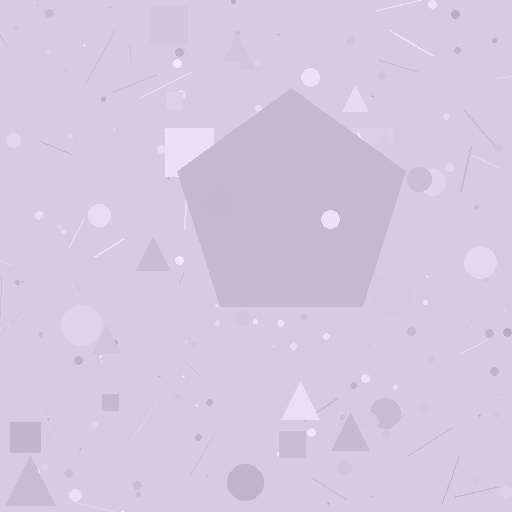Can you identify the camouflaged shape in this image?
The camouflaged shape is a pentagon.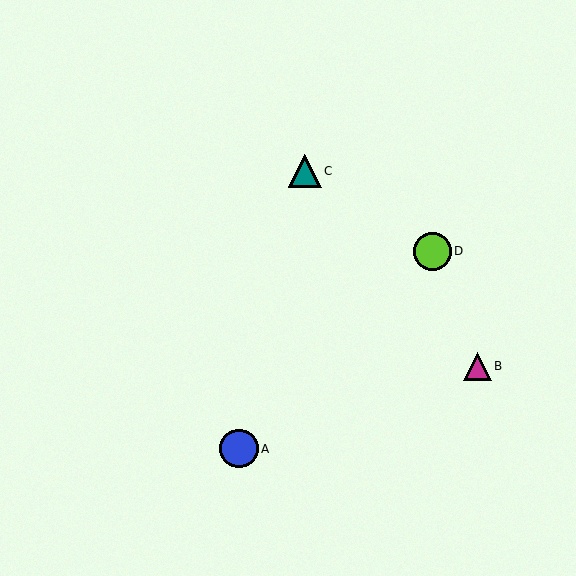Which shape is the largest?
The blue circle (labeled A) is the largest.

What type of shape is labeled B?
Shape B is a magenta triangle.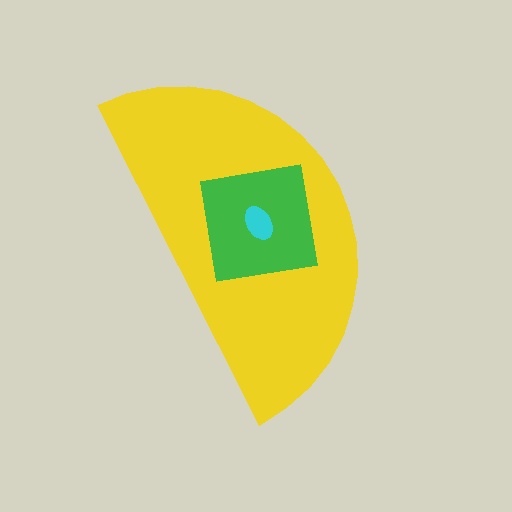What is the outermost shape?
The yellow semicircle.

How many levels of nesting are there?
3.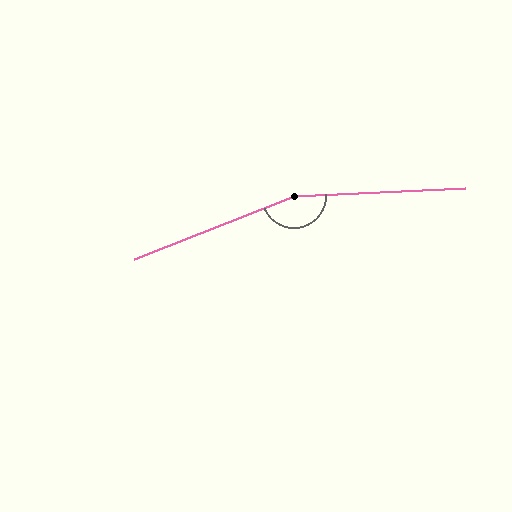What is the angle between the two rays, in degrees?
Approximately 161 degrees.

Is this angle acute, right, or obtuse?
It is obtuse.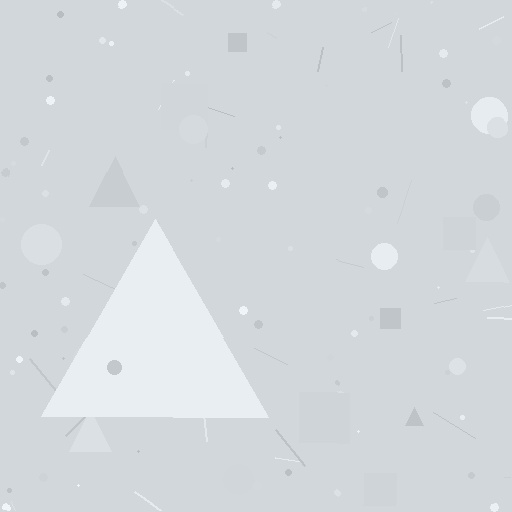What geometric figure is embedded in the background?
A triangle is embedded in the background.